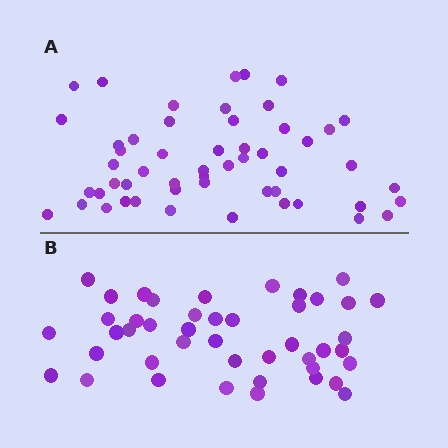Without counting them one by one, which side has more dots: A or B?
Region A (the top region) has more dots.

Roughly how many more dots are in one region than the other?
Region A has roughly 8 or so more dots than region B.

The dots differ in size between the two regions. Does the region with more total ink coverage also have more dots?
No. Region B has more total ink coverage because its dots are larger, but region A actually contains more individual dots. Total area can be misleading — the number of items is what matters here.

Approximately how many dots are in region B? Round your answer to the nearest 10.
About 40 dots. (The exact count is 44, which rounds to 40.)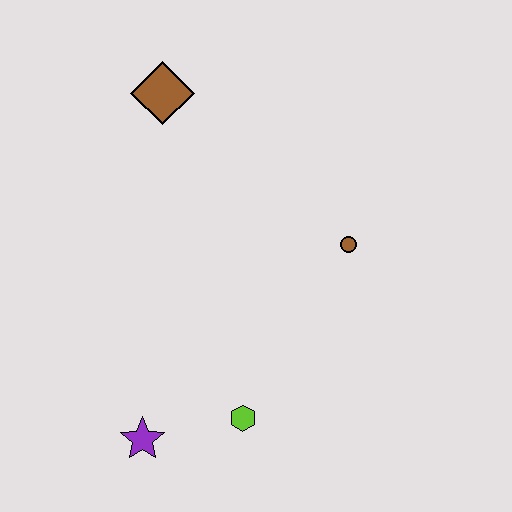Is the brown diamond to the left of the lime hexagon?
Yes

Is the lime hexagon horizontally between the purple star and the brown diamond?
No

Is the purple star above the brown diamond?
No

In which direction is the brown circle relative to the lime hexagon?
The brown circle is above the lime hexagon.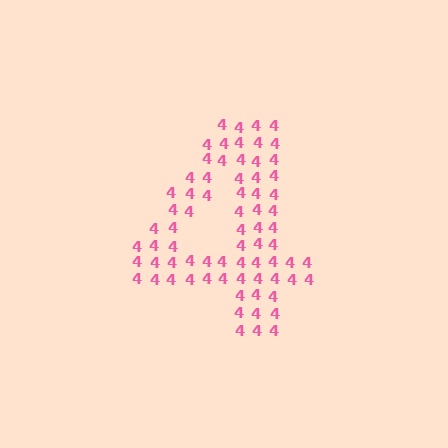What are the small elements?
The small elements are digit 4's.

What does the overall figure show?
The overall figure shows the digit 4.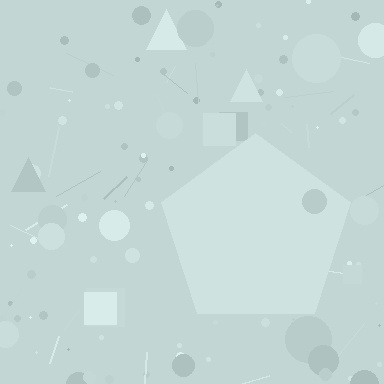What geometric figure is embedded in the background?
A pentagon is embedded in the background.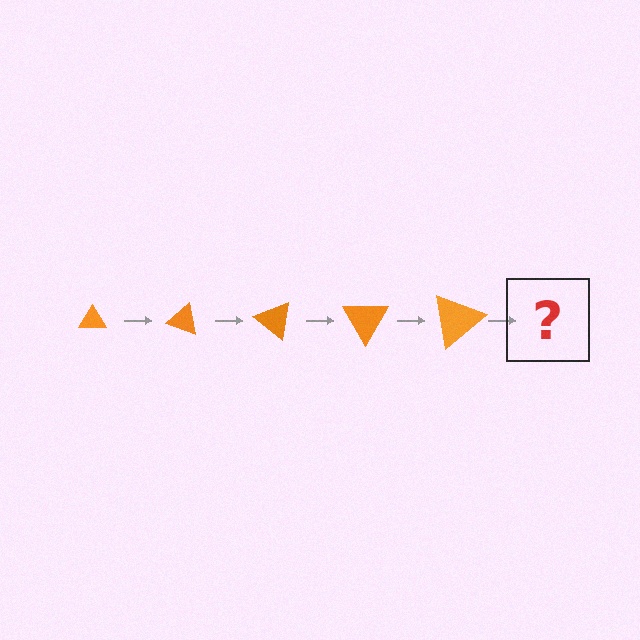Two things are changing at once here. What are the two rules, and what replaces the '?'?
The two rules are that the triangle grows larger each step and it rotates 20 degrees each step. The '?' should be a triangle, larger than the previous one and rotated 100 degrees from the start.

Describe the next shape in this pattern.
It should be a triangle, larger than the previous one and rotated 100 degrees from the start.